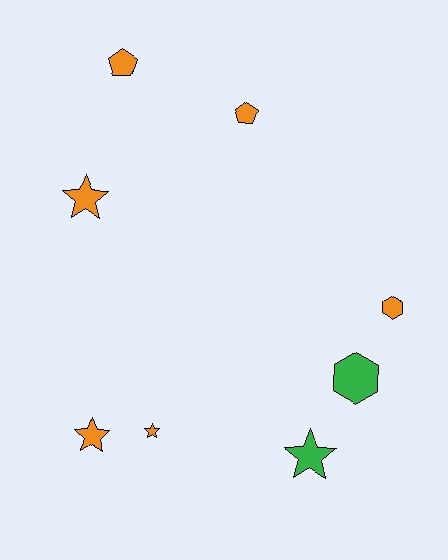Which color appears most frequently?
Orange, with 6 objects.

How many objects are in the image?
There are 8 objects.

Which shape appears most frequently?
Star, with 4 objects.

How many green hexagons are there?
There is 1 green hexagon.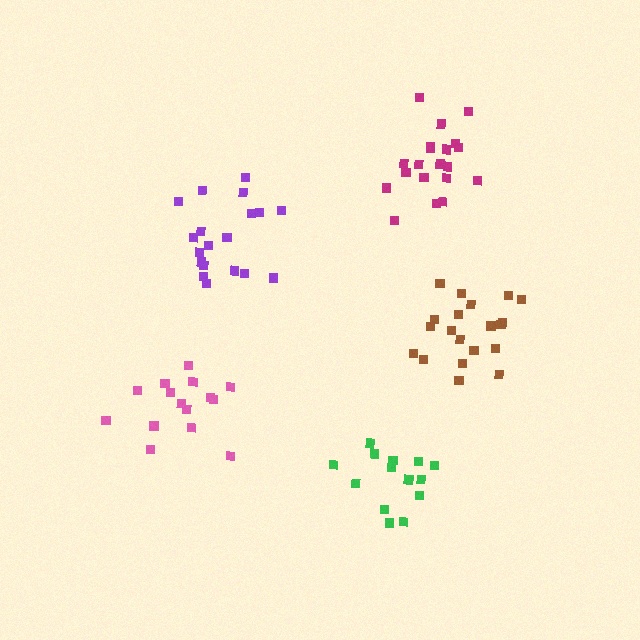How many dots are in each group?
Group 1: 15 dots, Group 2: 20 dots, Group 3: 20 dots, Group 4: 19 dots, Group 5: 14 dots (88 total).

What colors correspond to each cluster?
The clusters are colored: pink, magenta, brown, purple, green.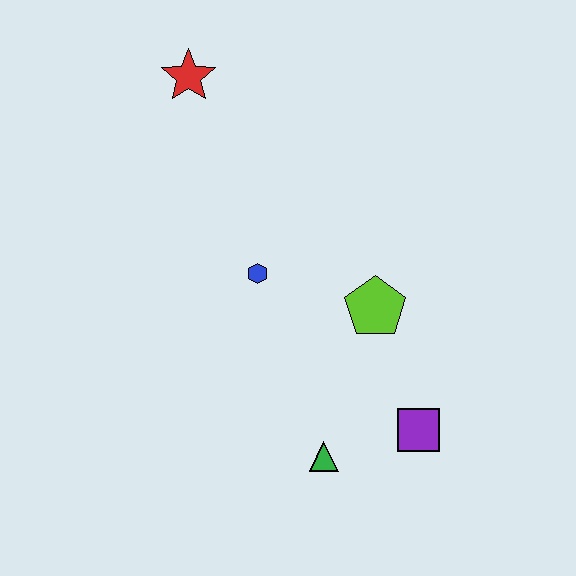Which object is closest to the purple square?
The green triangle is closest to the purple square.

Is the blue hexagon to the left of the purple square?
Yes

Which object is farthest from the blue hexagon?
The purple square is farthest from the blue hexagon.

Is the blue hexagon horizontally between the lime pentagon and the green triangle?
No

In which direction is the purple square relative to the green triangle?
The purple square is to the right of the green triangle.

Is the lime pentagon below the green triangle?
No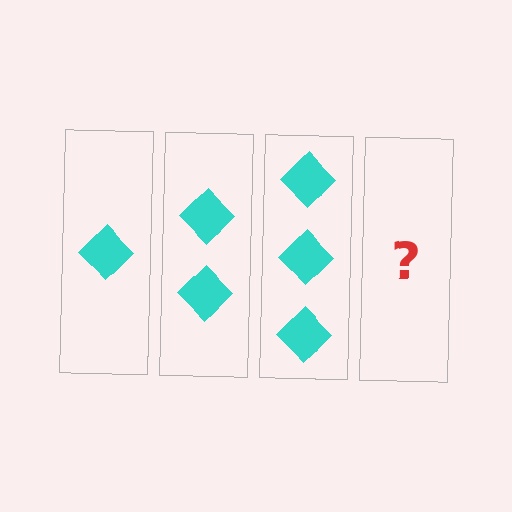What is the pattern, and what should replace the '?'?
The pattern is that each step adds one more diamond. The '?' should be 4 diamonds.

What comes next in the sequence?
The next element should be 4 diamonds.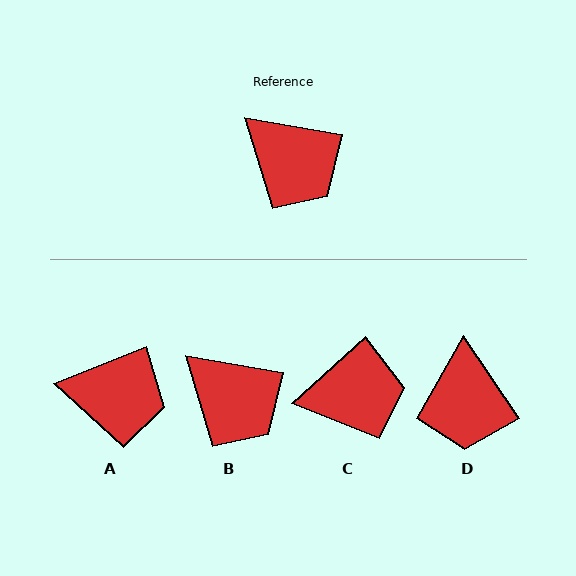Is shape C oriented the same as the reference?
No, it is off by about 52 degrees.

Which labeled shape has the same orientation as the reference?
B.